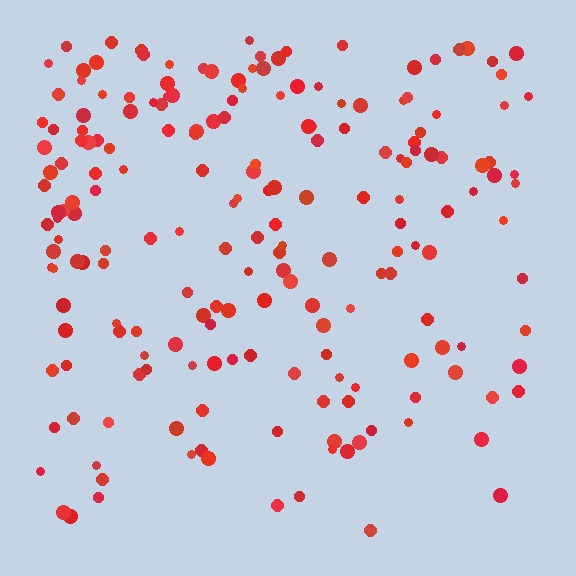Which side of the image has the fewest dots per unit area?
The bottom.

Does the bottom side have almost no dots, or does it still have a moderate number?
Still a moderate number, just noticeably fewer than the top.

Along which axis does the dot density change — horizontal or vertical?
Vertical.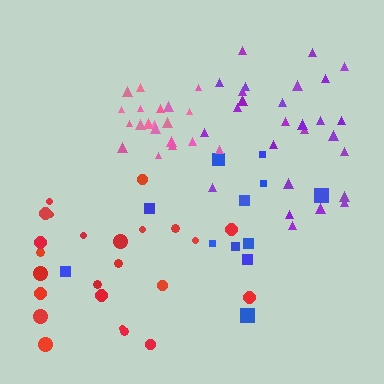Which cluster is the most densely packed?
Pink.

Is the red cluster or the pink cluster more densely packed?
Pink.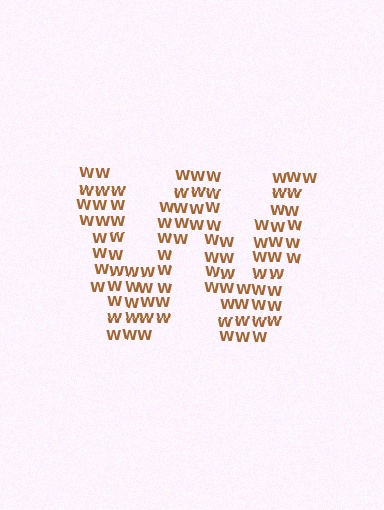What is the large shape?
The large shape is the letter W.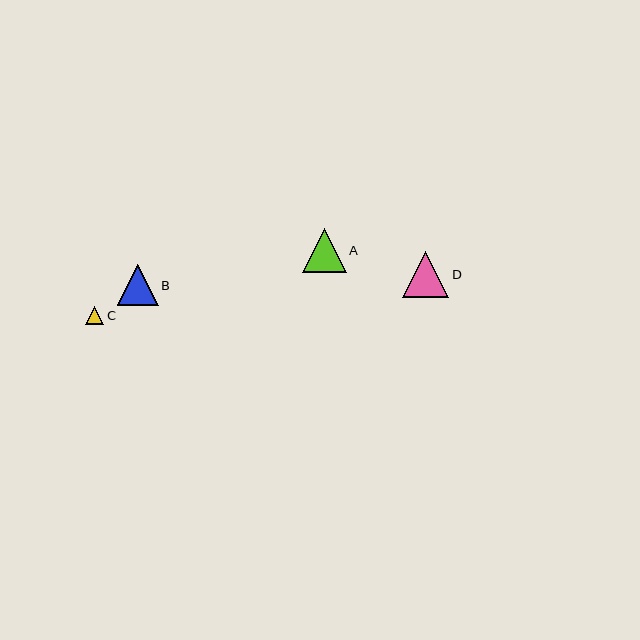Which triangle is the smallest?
Triangle C is the smallest with a size of approximately 18 pixels.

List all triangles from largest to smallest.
From largest to smallest: D, A, B, C.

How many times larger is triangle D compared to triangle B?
Triangle D is approximately 1.1 times the size of triangle B.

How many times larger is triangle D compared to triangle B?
Triangle D is approximately 1.1 times the size of triangle B.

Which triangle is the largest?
Triangle D is the largest with a size of approximately 46 pixels.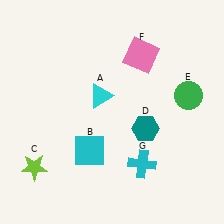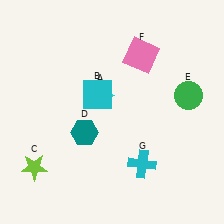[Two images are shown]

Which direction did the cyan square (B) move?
The cyan square (B) moved up.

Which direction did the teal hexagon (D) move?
The teal hexagon (D) moved left.